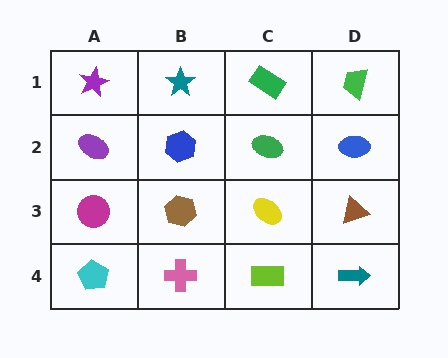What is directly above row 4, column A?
A magenta circle.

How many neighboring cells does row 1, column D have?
2.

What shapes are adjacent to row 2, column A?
A purple star (row 1, column A), a magenta circle (row 3, column A), a blue hexagon (row 2, column B).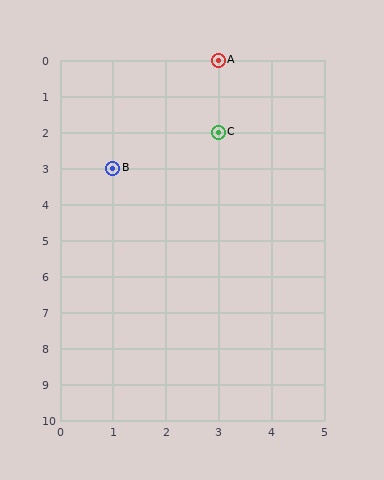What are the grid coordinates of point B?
Point B is at grid coordinates (1, 3).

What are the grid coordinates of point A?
Point A is at grid coordinates (3, 0).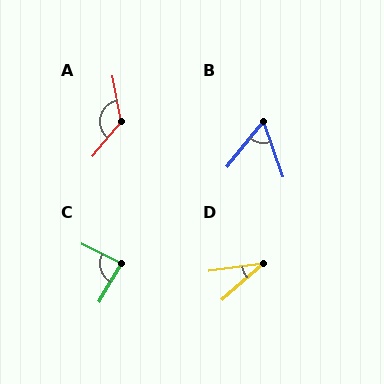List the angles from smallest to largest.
D (34°), B (59°), C (86°), A (130°).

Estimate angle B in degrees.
Approximately 59 degrees.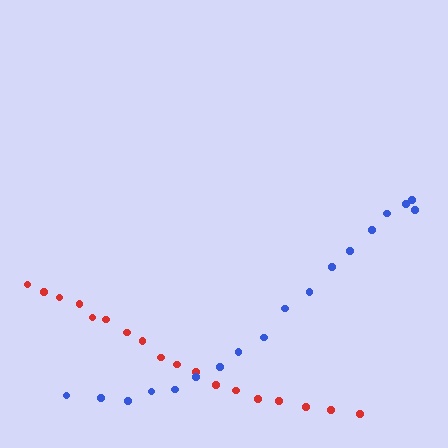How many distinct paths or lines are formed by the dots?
There are 2 distinct paths.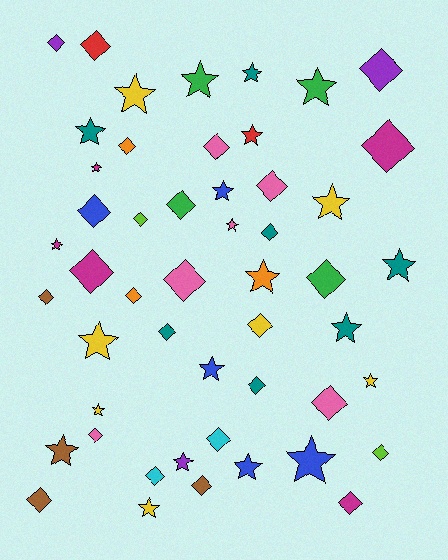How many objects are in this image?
There are 50 objects.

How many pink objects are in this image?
There are 6 pink objects.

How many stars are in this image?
There are 23 stars.